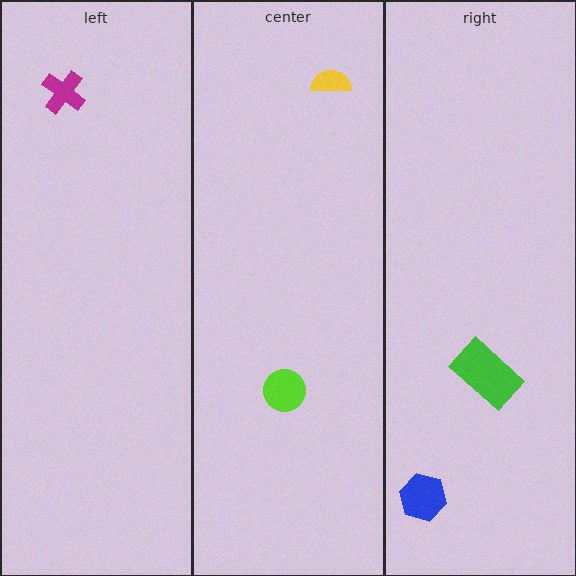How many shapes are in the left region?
1.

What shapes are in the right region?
The green rectangle, the blue hexagon.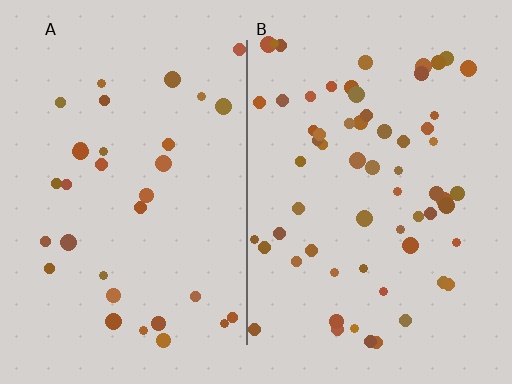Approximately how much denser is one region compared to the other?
Approximately 1.9× — region B over region A.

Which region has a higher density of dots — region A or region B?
B (the right).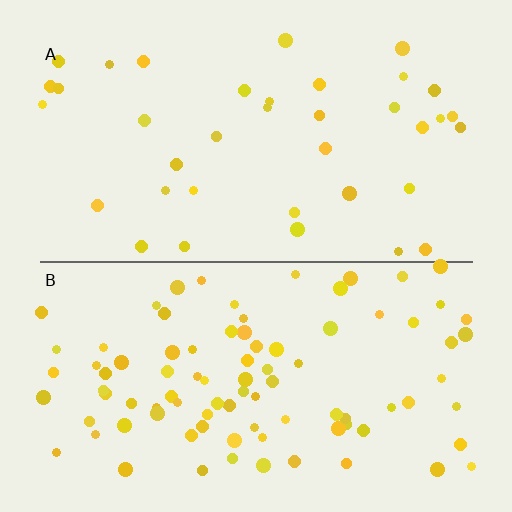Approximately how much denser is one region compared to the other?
Approximately 2.4× — region B over region A.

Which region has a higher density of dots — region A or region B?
B (the bottom).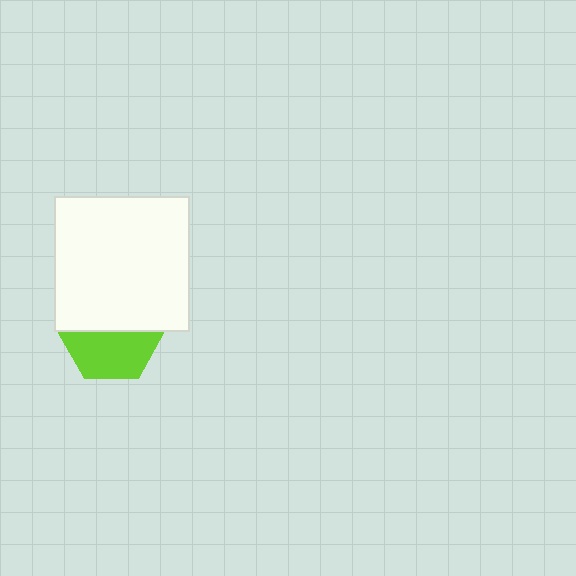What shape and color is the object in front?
The object in front is a white square.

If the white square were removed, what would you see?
You would see the complete lime hexagon.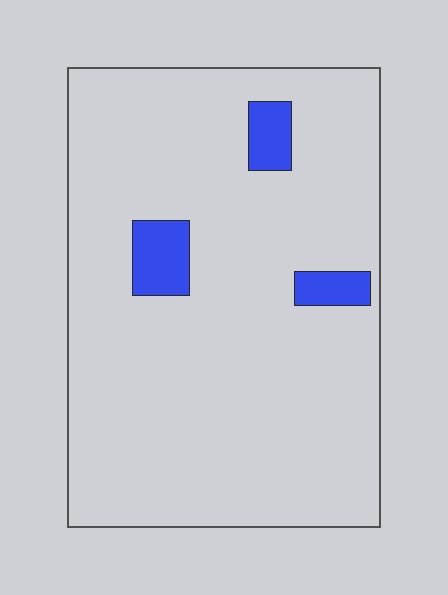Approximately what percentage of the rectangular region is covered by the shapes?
Approximately 5%.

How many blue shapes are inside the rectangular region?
3.